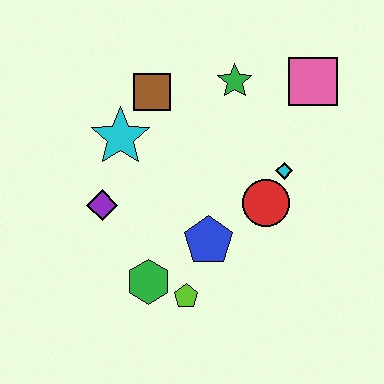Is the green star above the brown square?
Yes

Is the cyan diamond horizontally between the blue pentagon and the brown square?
No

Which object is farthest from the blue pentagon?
The pink square is farthest from the blue pentagon.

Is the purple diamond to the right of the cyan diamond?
No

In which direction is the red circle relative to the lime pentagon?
The red circle is above the lime pentagon.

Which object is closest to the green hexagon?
The lime pentagon is closest to the green hexagon.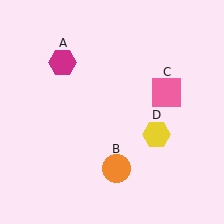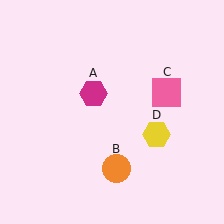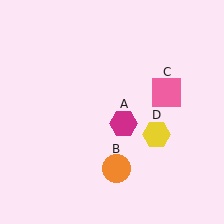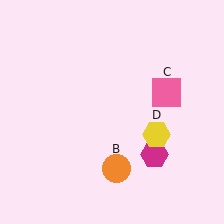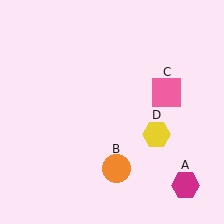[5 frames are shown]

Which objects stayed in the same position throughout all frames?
Orange circle (object B) and pink square (object C) and yellow hexagon (object D) remained stationary.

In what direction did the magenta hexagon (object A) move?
The magenta hexagon (object A) moved down and to the right.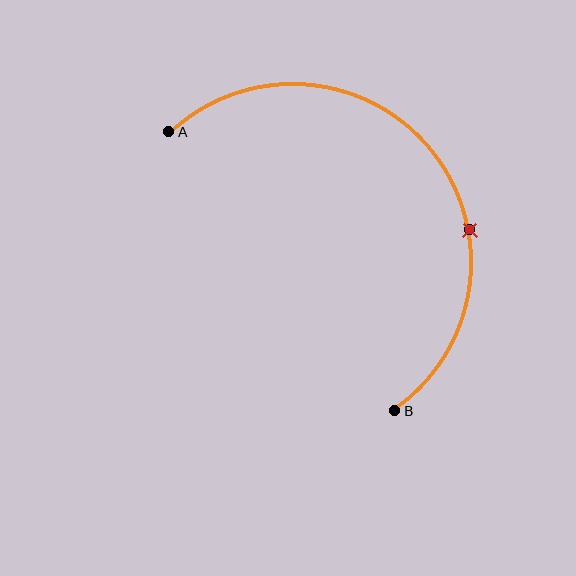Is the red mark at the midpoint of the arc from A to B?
No. The red mark lies on the arc but is closer to endpoint B. The arc midpoint would be at the point on the curve equidistant along the arc from both A and B.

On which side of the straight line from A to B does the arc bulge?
The arc bulges above and to the right of the straight line connecting A and B.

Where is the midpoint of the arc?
The arc midpoint is the point on the curve farthest from the straight line joining A and B. It sits above and to the right of that line.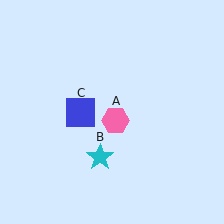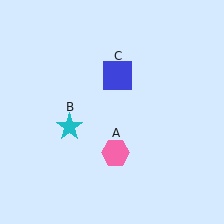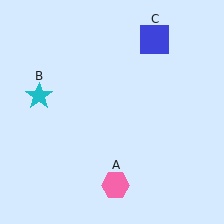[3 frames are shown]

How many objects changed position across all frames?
3 objects changed position: pink hexagon (object A), cyan star (object B), blue square (object C).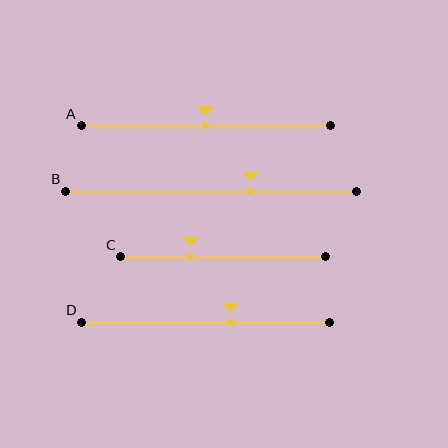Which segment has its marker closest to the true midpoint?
Segment A has its marker closest to the true midpoint.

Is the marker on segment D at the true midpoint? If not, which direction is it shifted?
No, the marker on segment D is shifted to the right by about 10% of the segment length.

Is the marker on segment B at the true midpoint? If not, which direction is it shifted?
No, the marker on segment B is shifted to the right by about 13% of the segment length.